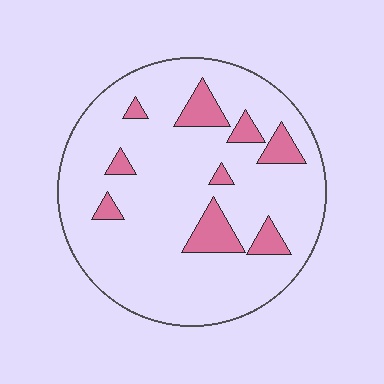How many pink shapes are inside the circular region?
9.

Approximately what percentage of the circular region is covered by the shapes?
Approximately 15%.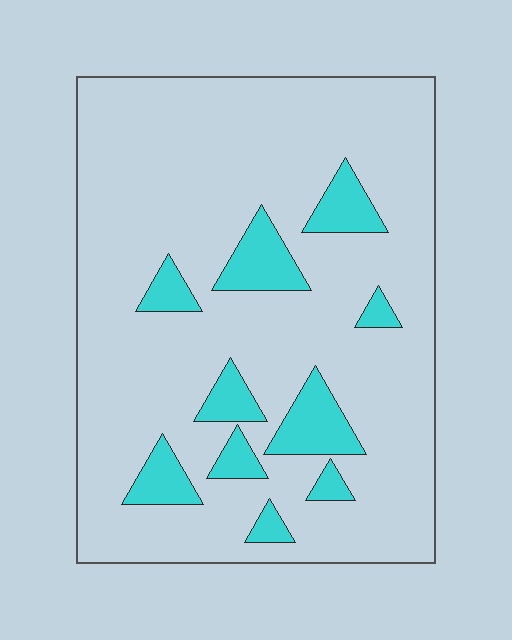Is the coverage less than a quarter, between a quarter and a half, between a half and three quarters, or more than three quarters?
Less than a quarter.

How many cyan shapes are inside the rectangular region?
10.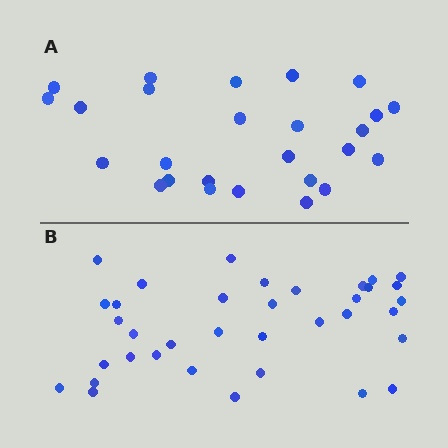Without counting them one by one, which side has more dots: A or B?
Region B (the bottom region) has more dots.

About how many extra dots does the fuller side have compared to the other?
Region B has roughly 10 or so more dots than region A.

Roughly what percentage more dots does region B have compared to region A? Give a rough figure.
About 40% more.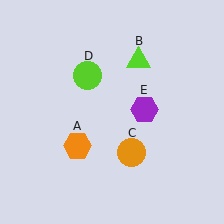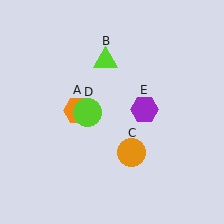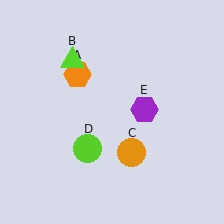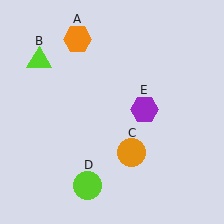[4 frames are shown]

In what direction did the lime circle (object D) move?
The lime circle (object D) moved down.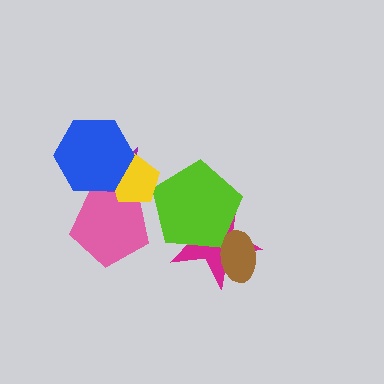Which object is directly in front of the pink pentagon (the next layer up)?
The yellow pentagon is directly in front of the pink pentagon.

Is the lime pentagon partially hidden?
Yes, it is partially covered by another shape.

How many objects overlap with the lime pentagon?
2 objects overlap with the lime pentagon.